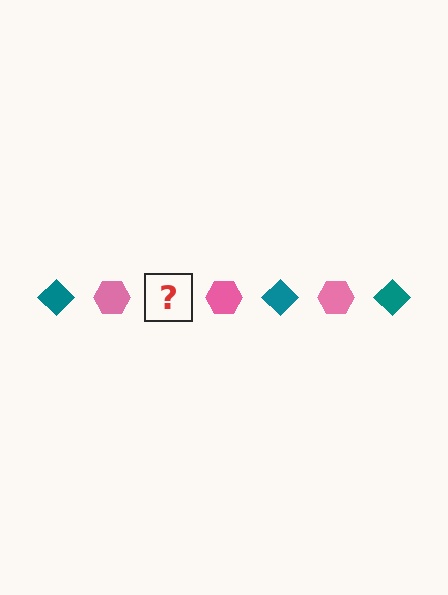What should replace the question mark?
The question mark should be replaced with a teal diamond.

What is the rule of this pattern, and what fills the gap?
The rule is that the pattern alternates between teal diamond and pink hexagon. The gap should be filled with a teal diamond.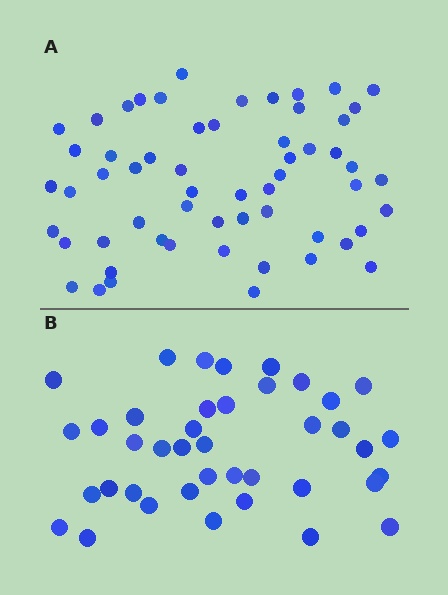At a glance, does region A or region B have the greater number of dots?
Region A (the top region) has more dots.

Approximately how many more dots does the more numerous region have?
Region A has approximately 20 more dots than region B.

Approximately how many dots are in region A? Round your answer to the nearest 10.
About 60 dots. (The exact count is 58, which rounds to 60.)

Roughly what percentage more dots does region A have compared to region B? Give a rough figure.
About 45% more.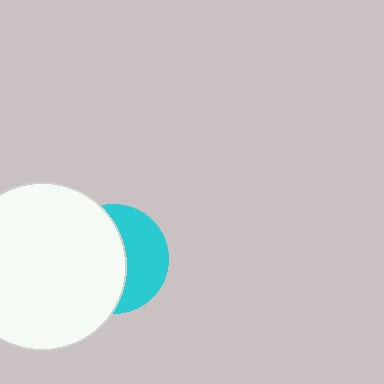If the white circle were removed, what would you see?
You would see the complete cyan circle.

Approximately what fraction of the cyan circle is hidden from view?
Roughly 58% of the cyan circle is hidden behind the white circle.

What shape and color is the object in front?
The object in front is a white circle.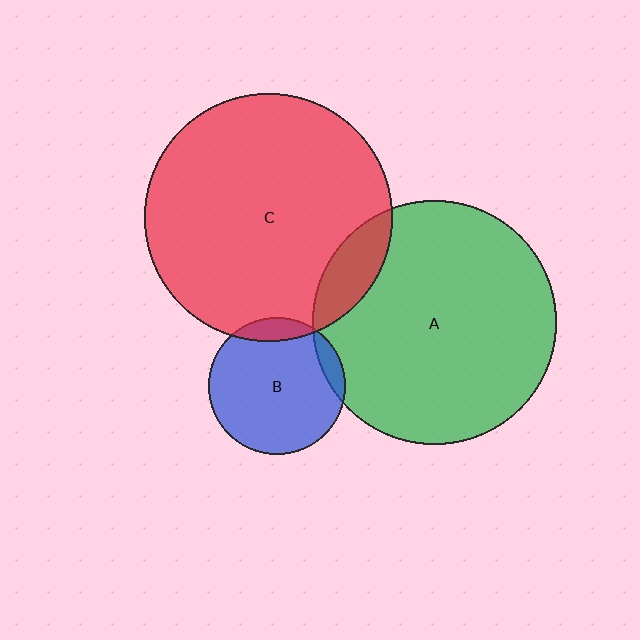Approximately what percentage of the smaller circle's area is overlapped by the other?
Approximately 10%.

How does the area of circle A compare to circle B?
Approximately 3.1 times.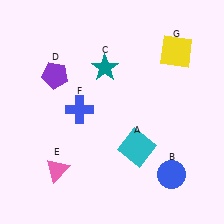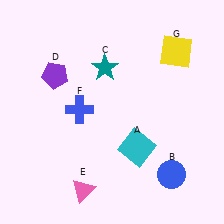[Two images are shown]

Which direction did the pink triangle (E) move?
The pink triangle (E) moved right.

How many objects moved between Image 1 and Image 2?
1 object moved between the two images.